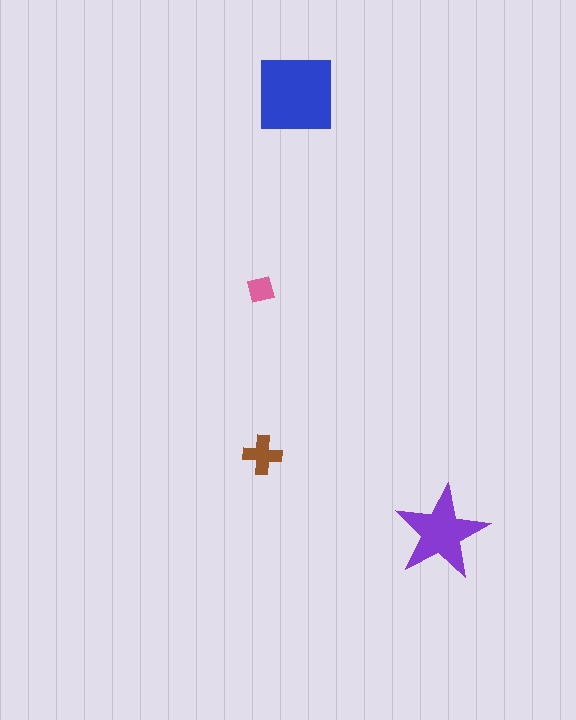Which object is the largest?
The blue square.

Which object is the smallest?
The pink square.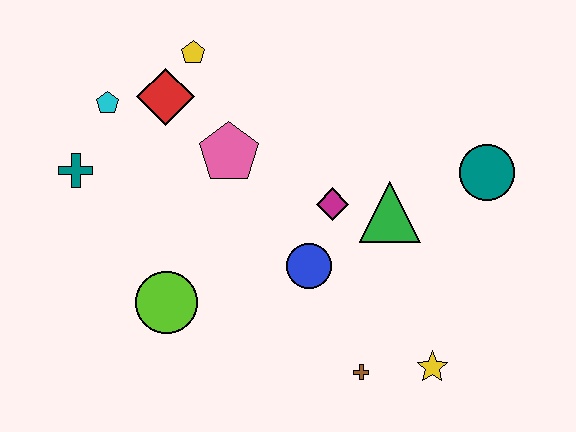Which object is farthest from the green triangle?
The teal cross is farthest from the green triangle.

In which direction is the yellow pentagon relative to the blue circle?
The yellow pentagon is above the blue circle.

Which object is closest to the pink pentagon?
The red diamond is closest to the pink pentagon.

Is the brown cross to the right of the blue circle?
Yes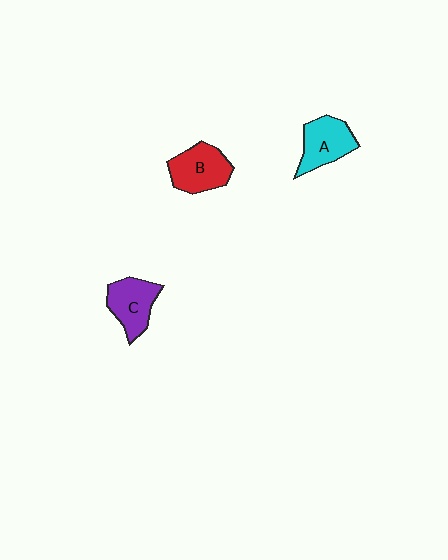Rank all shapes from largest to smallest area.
From largest to smallest: B (red), A (cyan), C (purple).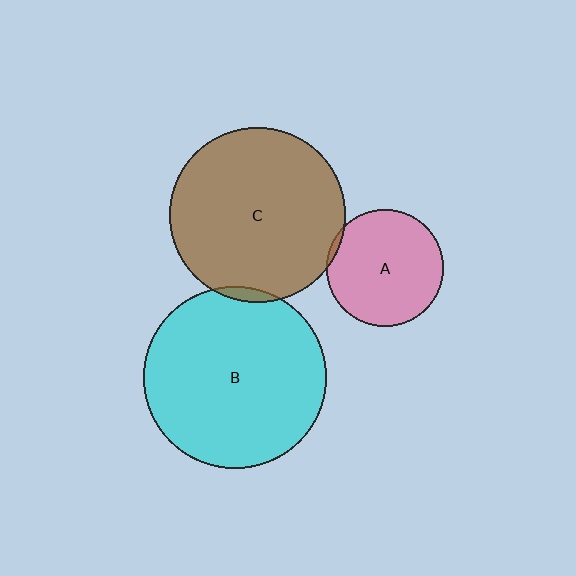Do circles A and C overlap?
Yes.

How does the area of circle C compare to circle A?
Approximately 2.3 times.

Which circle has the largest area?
Circle B (cyan).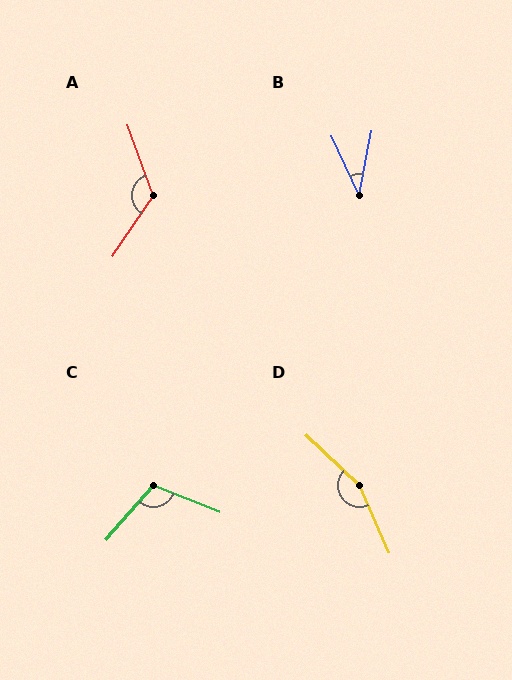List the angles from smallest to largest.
B (35°), C (109°), A (126°), D (157°).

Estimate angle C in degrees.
Approximately 109 degrees.